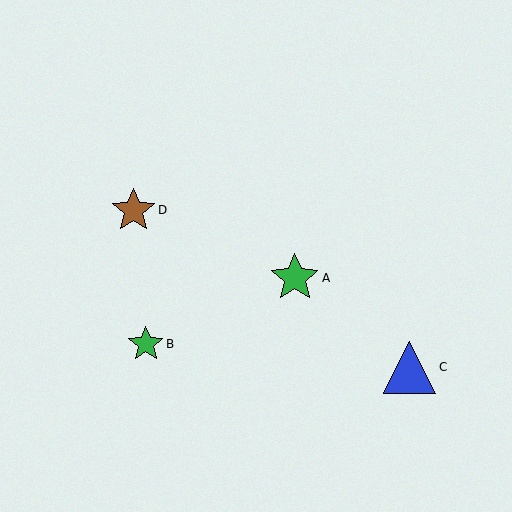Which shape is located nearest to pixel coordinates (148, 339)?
The green star (labeled B) at (146, 344) is nearest to that location.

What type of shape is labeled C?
Shape C is a blue triangle.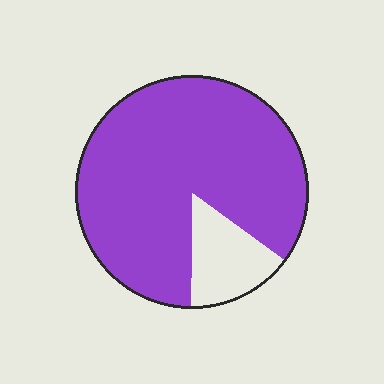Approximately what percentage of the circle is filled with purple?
Approximately 85%.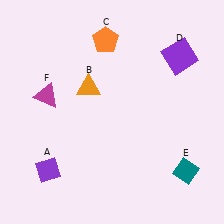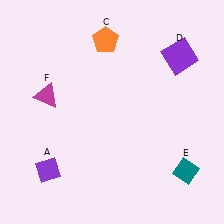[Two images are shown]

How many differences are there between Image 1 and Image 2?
There is 1 difference between the two images.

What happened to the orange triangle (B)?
The orange triangle (B) was removed in Image 2. It was in the top-left area of Image 1.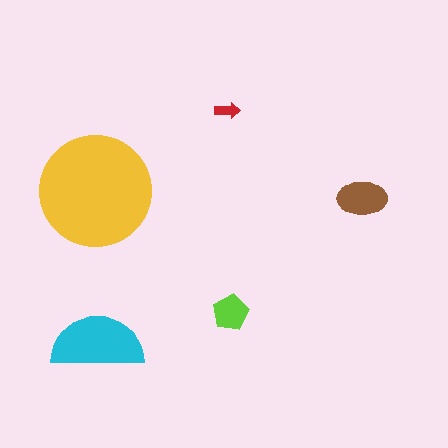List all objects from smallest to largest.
The red arrow, the lime pentagon, the brown ellipse, the cyan semicircle, the yellow circle.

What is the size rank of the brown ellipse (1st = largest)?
3rd.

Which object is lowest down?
The cyan semicircle is bottommost.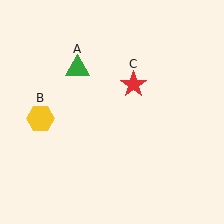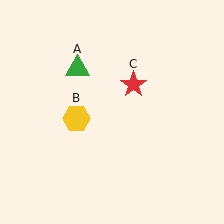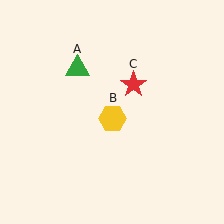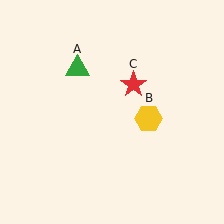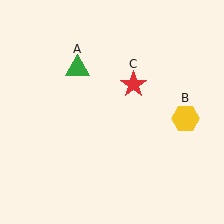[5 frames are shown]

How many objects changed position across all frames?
1 object changed position: yellow hexagon (object B).